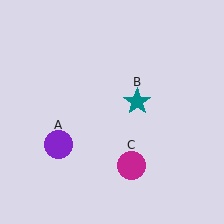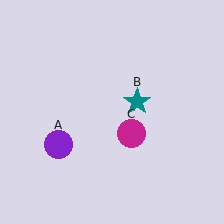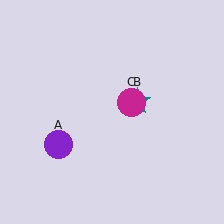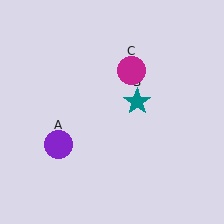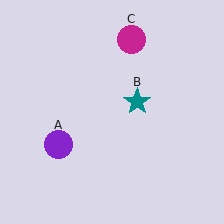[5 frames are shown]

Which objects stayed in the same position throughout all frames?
Purple circle (object A) and teal star (object B) remained stationary.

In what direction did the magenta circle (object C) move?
The magenta circle (object C) moved up.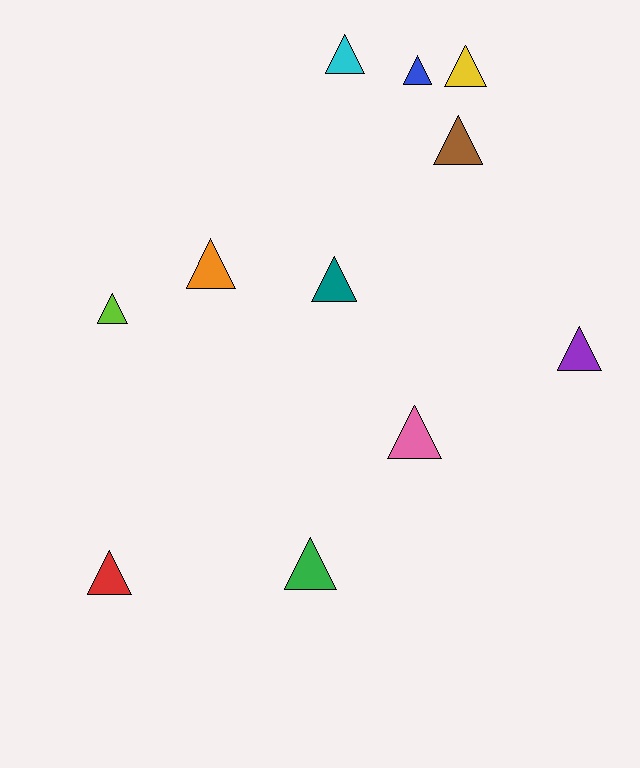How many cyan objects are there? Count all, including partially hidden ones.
There is 1 cyan object.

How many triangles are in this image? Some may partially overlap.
There are 11 triangles.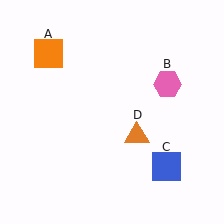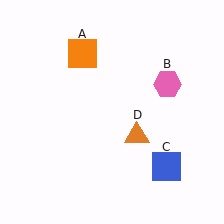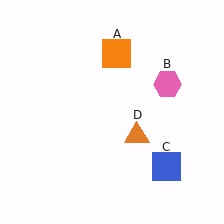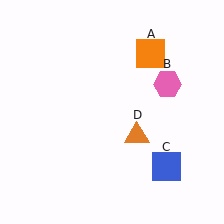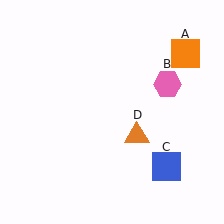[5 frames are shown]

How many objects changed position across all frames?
1 object changed position: orange square (object A).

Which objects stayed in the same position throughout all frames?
Pink hexagon (object B) and blue square (object C) and orange triangle (object D) remained stationary.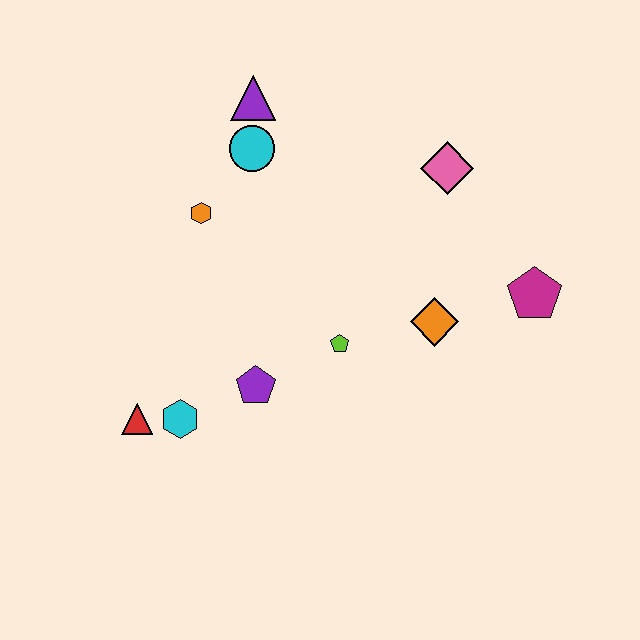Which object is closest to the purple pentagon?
The cyan hexagon is closest to the purple pentagon.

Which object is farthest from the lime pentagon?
The purple triangle is farthest from the lime pentagon.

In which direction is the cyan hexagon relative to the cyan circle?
The cyan hexagon is below the cyan circle.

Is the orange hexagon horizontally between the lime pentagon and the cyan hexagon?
Yes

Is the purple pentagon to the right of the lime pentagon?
No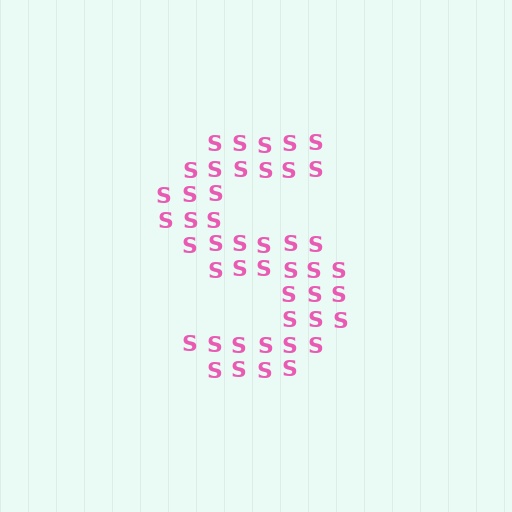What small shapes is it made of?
It is made of small letter S's.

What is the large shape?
The large shape is the letter S.